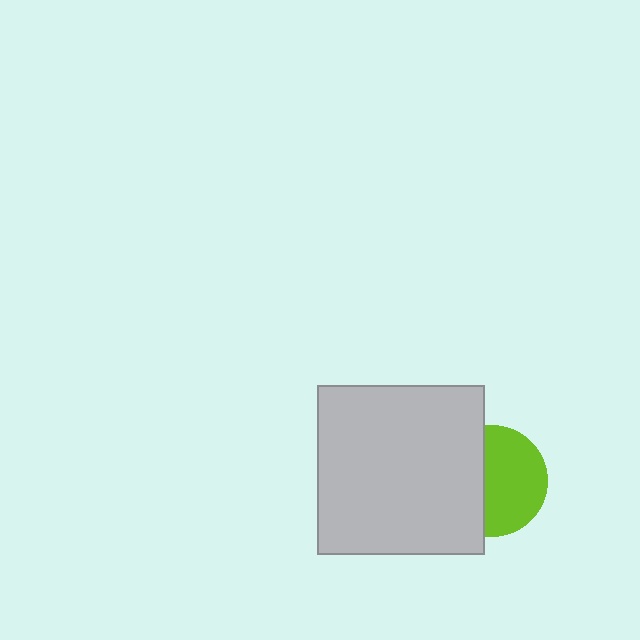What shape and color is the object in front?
The object in front is a light gray rectangle.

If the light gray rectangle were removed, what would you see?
You would see the complete lime circle.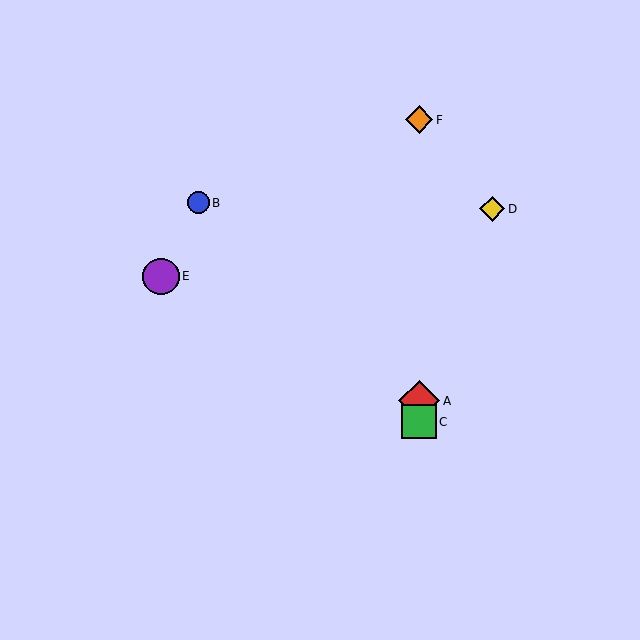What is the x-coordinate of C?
Object C is at x≈419.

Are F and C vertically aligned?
Yes, both are at x≈419.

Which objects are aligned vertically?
Objects A, C, F are aligned vertically.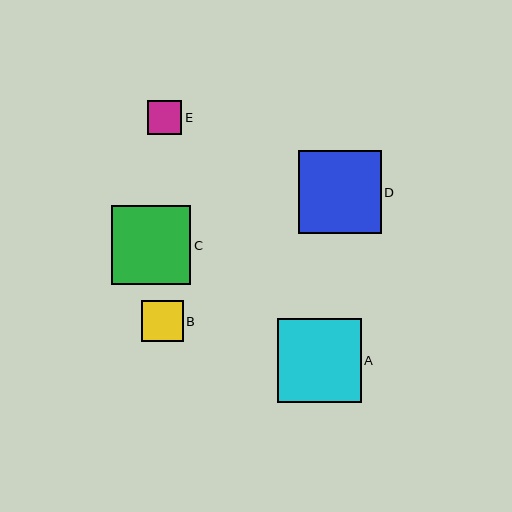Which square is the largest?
Square A is the largest with a size of approximately 84 pixels.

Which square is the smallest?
Square E is the smallest with a size of approximately 34 pixels.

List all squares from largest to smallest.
From largest to smallest: A, D, C, B, E.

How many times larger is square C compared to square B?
Square C is approximately 1.9 times the size of square B.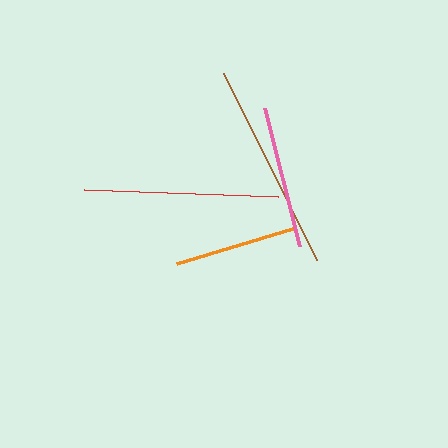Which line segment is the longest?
The brown line is the longest at approximately 209 pixels.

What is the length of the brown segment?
The brown segment is approximately 209 pixels long.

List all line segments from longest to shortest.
From longest to shortest: brown, red, pink, orange.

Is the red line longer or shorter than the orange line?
The red line is longer than the orange line.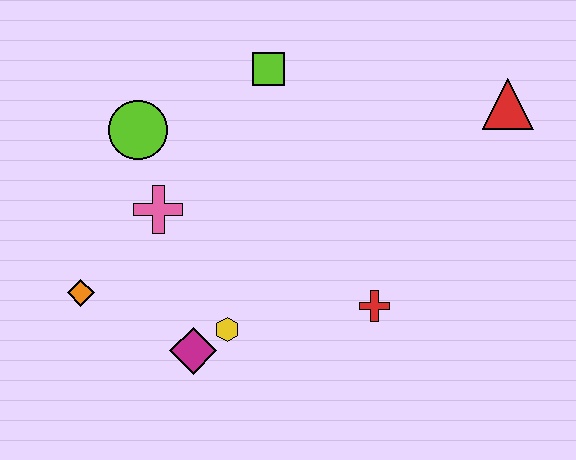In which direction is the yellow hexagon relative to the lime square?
The yellow hexagon is below the lime square.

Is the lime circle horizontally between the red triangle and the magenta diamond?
No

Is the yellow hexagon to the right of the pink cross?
Yes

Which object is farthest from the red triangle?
The orange diamond is farthest from the red triangle.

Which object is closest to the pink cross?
The lime circle is closest to the pink cross.